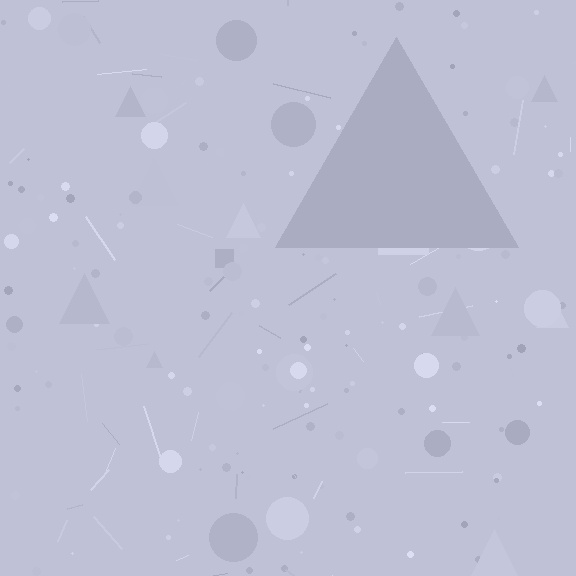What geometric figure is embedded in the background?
A triangle is embedded in the background.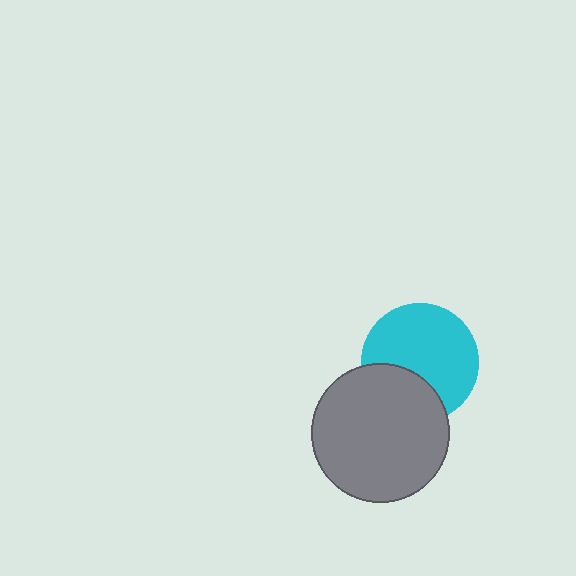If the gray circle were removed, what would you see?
You would see the complete cyan circle.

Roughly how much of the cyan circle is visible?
Most of it is visible (roughly 70%).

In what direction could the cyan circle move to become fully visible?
The cyan circle could move up. That would shift it out from behind the gray circle entirely.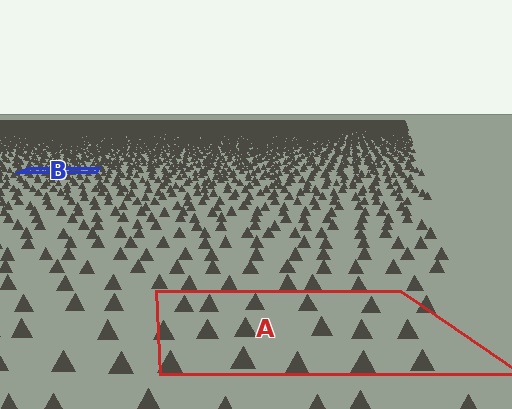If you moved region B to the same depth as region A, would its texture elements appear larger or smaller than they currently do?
They would appear larger. At a closer depth, the same texture elements are projected at a bigger on-screen size.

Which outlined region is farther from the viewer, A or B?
Region B is farther from the viewer — the texture elements inside it appear smaller and more densely packed.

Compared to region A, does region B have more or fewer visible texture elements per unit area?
Region B has more texture elements per unit area — they are packed more densely because it is farther away.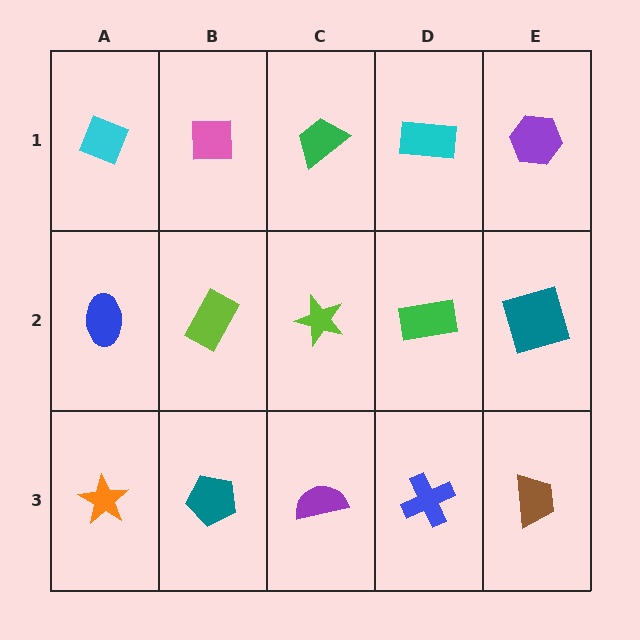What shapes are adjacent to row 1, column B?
A lime rectangle (row 2, column B), a cyan diamond (row 1, column A), a green trapezoid (row 1, column C).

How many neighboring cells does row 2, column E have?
3.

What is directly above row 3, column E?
A teal square.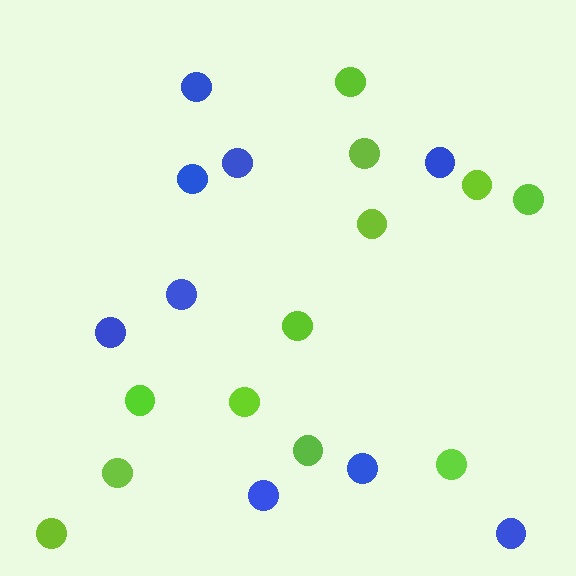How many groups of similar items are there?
There are 2 groups: one group of lime circles (12) and one group of blue circles (9).